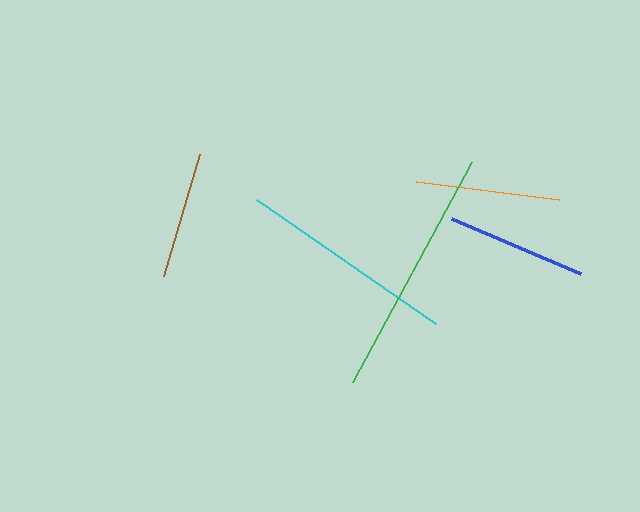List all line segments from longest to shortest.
From longest to shortest: green, cyan, orange, blue, brown.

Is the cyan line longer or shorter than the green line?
The green line is longer than the cyan line.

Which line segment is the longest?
The green line is the longest at approximately 249 pixels.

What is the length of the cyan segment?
The cyan segment is approximately 217 pixels long.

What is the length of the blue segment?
The blue segment is approximately 140 pixels long.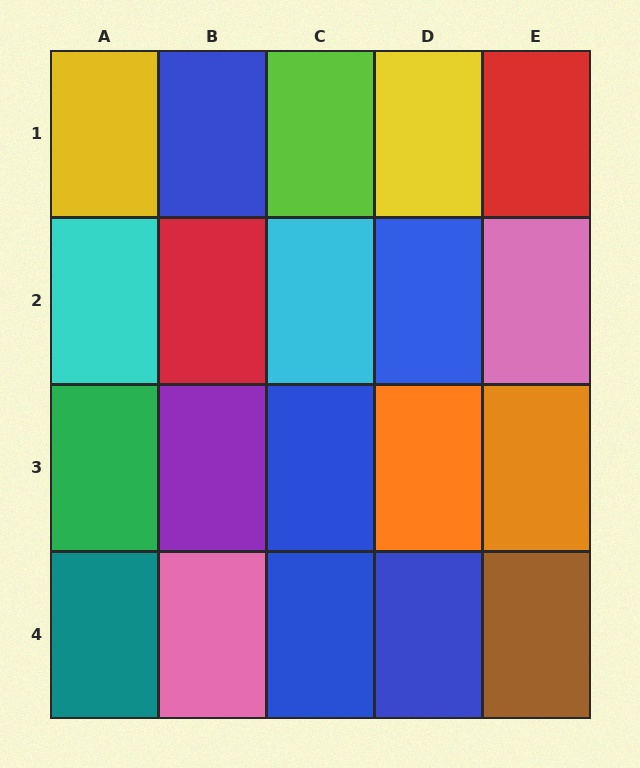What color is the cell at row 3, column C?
Blue.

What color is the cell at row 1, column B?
Blue.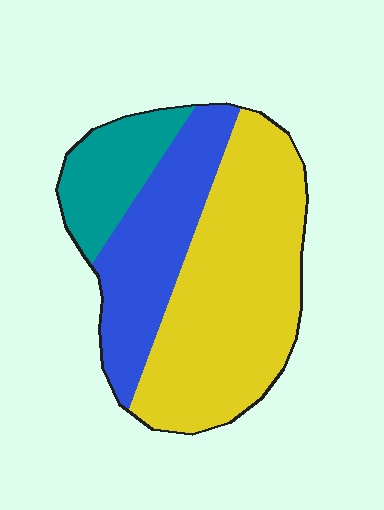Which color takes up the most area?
Yellow, at roughly 55%.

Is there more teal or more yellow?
Yellow.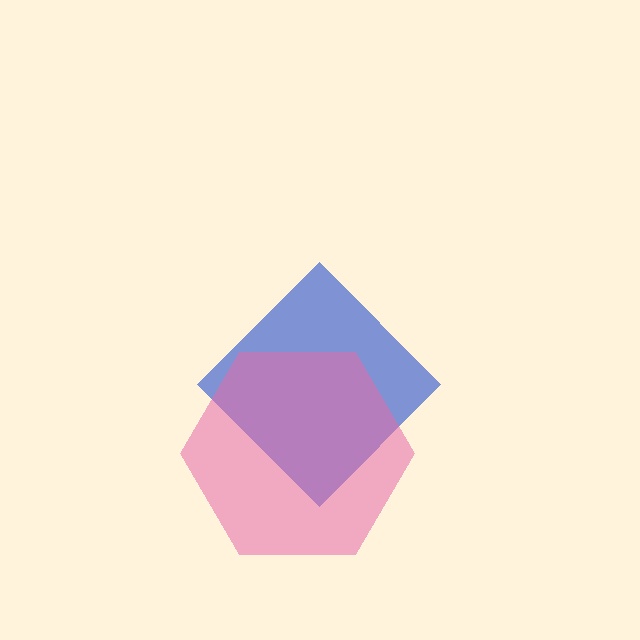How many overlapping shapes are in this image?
There are 2 overlapping shapes in the image.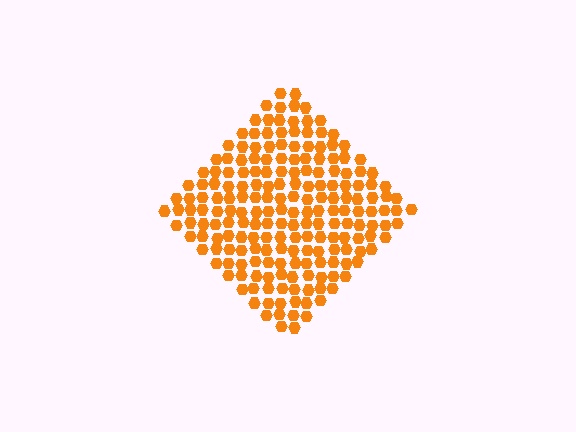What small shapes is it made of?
It is made of small hexagons.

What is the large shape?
The large shape is a diamond.